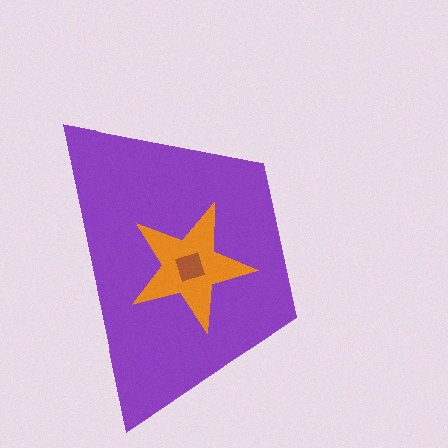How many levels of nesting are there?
3.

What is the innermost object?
The brown square.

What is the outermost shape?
The purple trapezoid.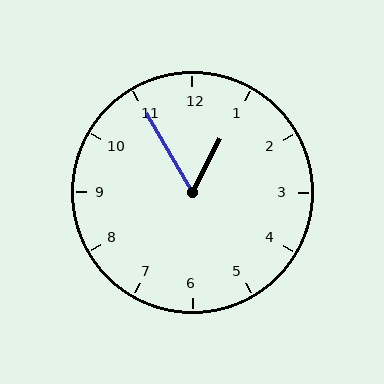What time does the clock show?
12:55.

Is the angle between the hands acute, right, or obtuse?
It is acute.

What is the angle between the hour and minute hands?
Approximately 58 degrees.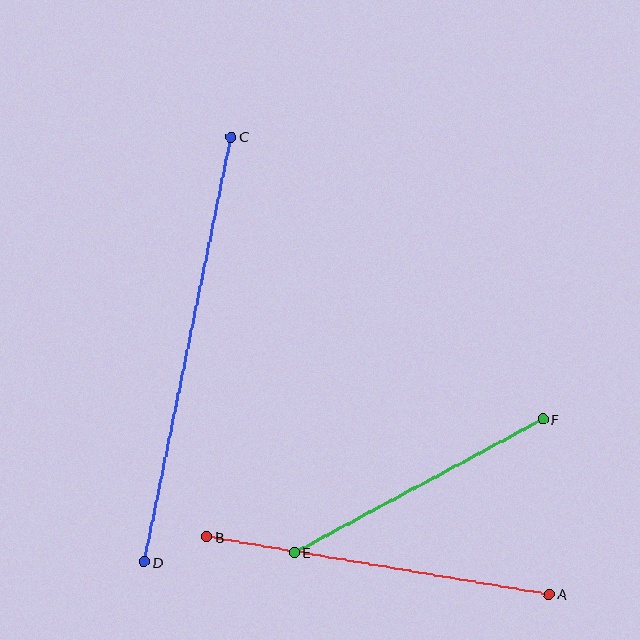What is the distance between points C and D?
The distance is approximately 434 pixels.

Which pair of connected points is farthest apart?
Points C and D are farthest apart.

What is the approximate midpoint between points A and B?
The midpoint is at approximately (378, 566) pixels.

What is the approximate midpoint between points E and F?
The midpoint is at approximately (419, 486) pixels.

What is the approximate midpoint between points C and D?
The midpoint is at approximately (188, 349) pixels.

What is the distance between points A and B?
The distance is approximately 347 pixels.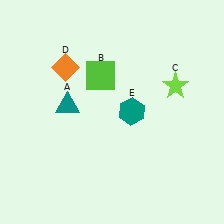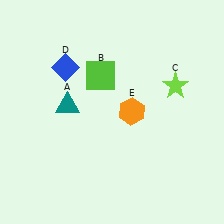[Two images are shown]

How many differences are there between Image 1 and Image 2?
There are 2 differences between the two images.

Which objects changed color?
D changed from orange to blue. E changed from teal to orange.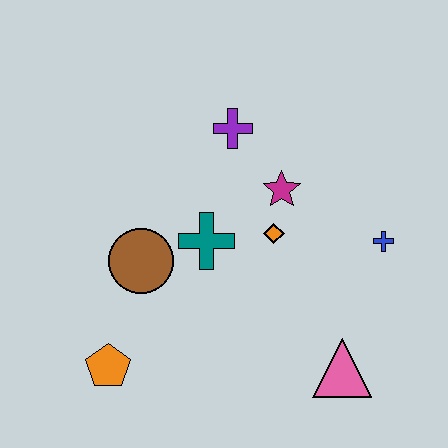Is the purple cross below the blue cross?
No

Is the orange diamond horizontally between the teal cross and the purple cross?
No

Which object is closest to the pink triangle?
The blue cross is closest to the pink triangle.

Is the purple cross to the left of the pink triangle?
Yes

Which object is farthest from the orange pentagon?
The blue cross is farthest from the orange pentagon.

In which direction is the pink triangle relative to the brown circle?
The pink triangle is to the right of the brown circle.